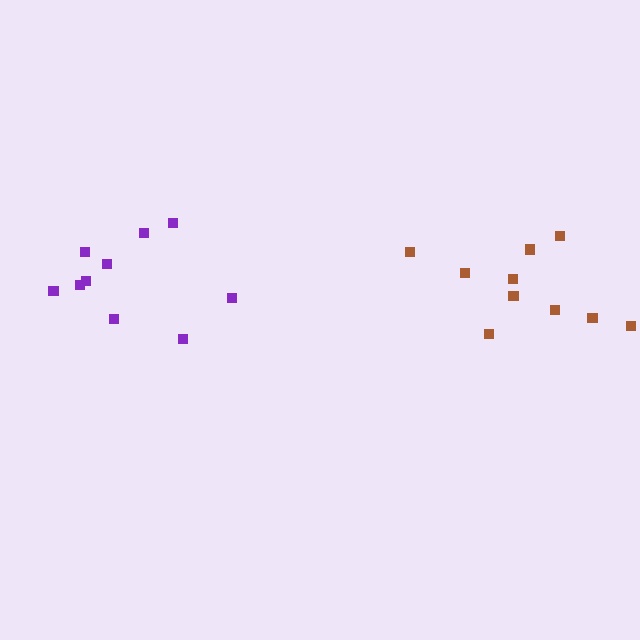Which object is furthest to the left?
The purple cluster is leftmost.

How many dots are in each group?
Group 1: 10 dots, Group 2: 10 dots (20 total).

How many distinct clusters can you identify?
There are 2 distinct clusters.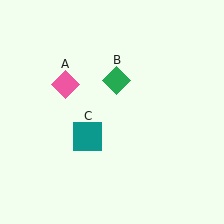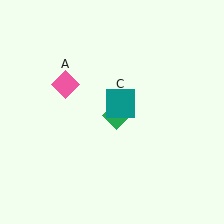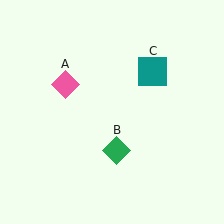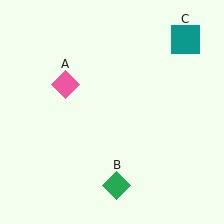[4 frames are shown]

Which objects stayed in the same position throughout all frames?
Pink diamond (object A) remained stationary.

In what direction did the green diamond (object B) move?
The green diamond (object B) moved down.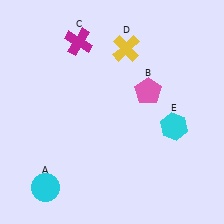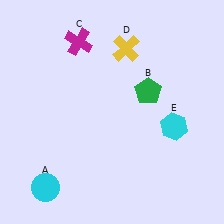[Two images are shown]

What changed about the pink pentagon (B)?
In Image 1, B is pink. In Image 2, it changed to green.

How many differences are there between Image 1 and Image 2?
There is 1 difference between the two images.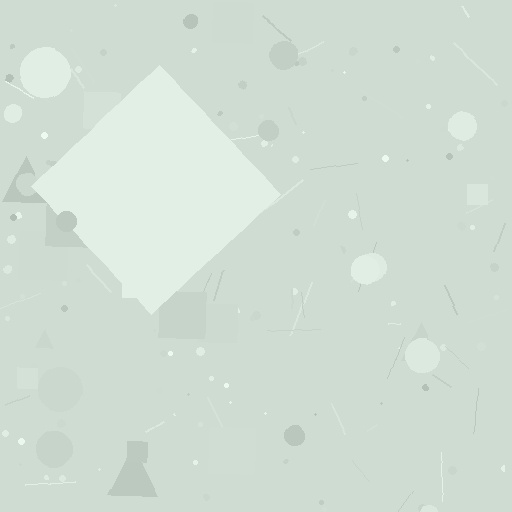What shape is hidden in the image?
A diamond is hidden in the image.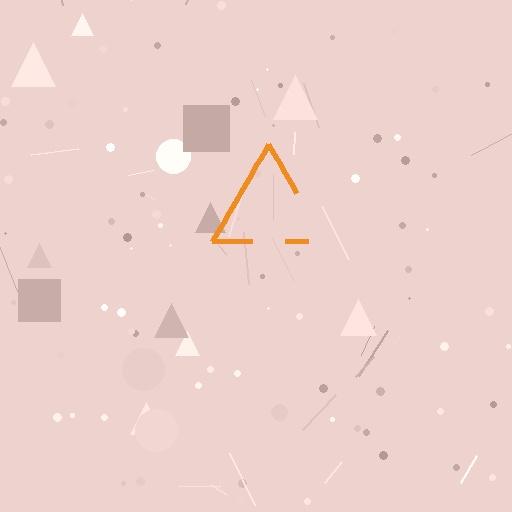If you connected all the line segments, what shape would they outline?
They would outline a triangle.